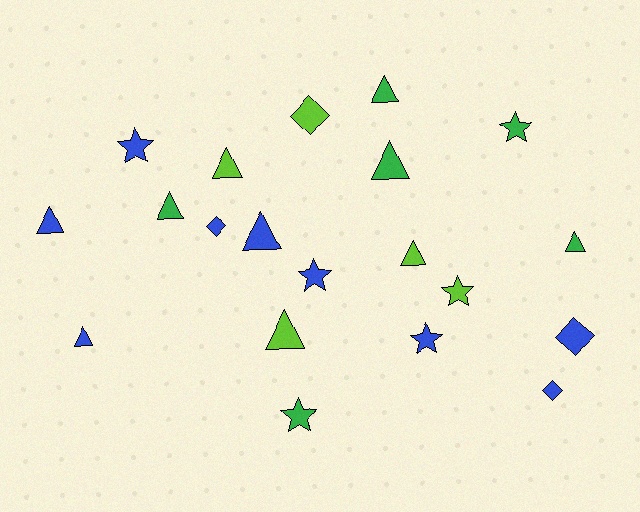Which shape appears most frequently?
Triangle, with 10 objects.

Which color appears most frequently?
Blue, with 9 objects.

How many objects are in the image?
There are 20 objects.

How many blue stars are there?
There are 3 blue stars.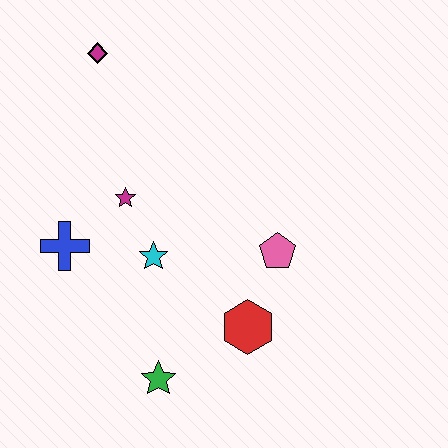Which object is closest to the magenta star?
The cyan star is closest to the magenta star.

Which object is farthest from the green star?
The magenta diamond is farthest from the green star.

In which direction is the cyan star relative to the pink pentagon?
The cyan star is to the left of the pink pentagon.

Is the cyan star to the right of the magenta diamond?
Yes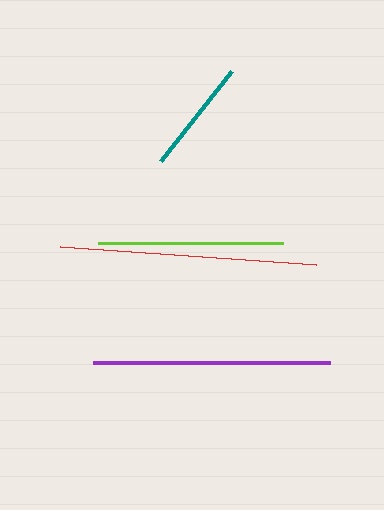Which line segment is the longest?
The red line is the longest at approximately 256 pixels.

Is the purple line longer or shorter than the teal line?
The purple line is longer than the teal line.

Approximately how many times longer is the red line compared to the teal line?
The red line is approximately 2.2 times the length of the teal line.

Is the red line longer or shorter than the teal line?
The red line is longer than the teal line.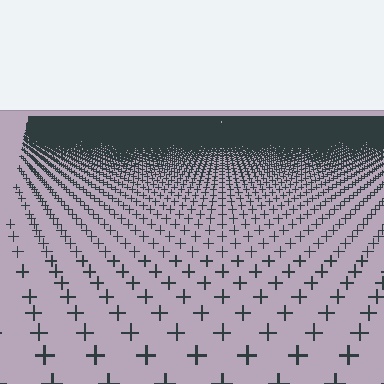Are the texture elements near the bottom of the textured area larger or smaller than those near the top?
Larger. Near the bottom, elements are closer to the viewer and appear at a bigger on-screen size.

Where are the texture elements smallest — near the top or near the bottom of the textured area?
Near the top.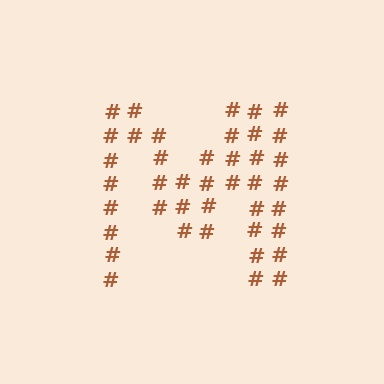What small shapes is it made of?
It is made of small hash symbols.